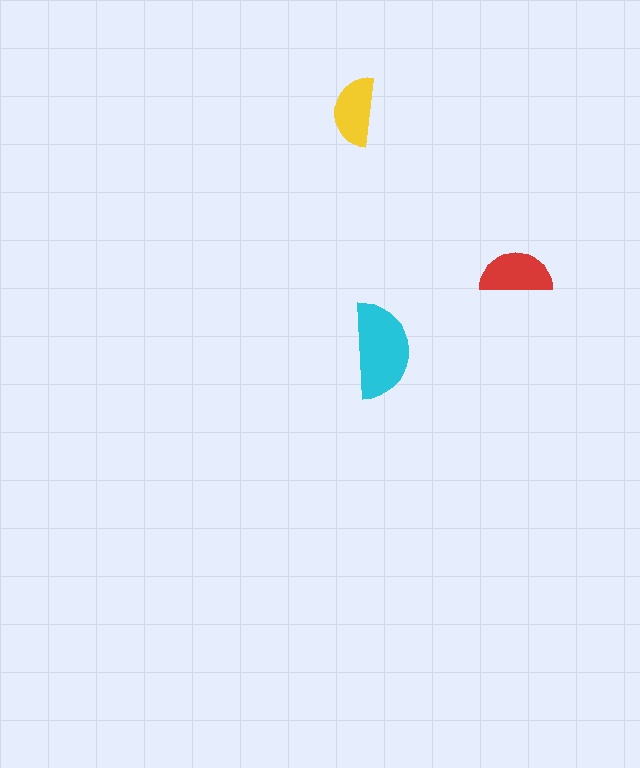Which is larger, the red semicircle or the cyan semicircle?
The cyan one.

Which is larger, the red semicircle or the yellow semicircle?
The red one.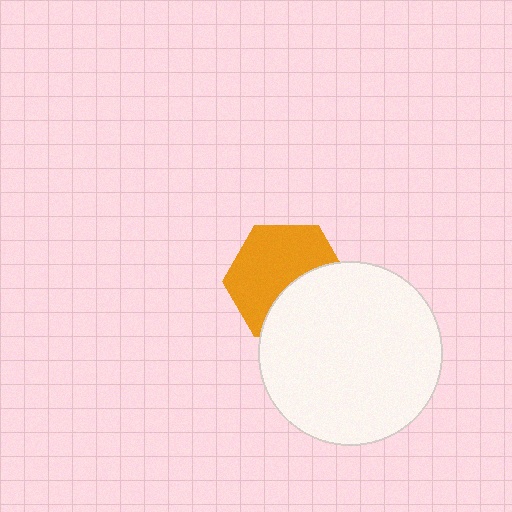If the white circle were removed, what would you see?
You would see the complete orange hexagon.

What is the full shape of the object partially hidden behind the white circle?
The partially hidden object is an orange hexagon.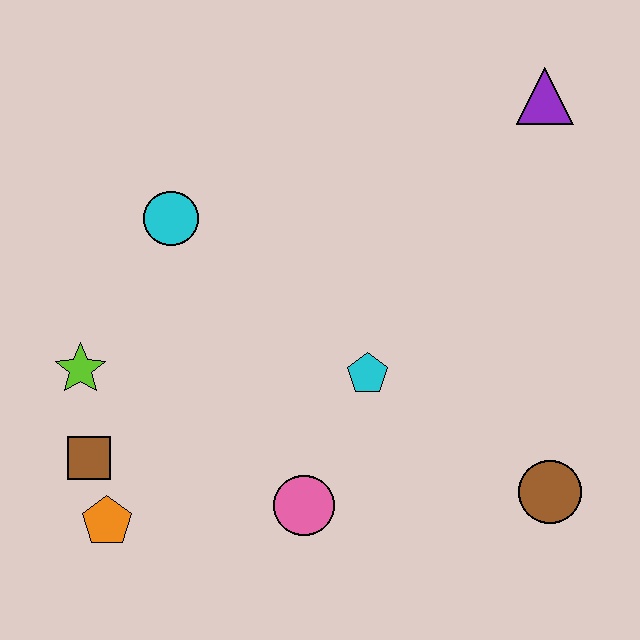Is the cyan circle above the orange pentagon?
Yes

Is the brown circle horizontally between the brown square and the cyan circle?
No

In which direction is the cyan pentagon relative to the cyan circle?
The cyan pentagon is to the right of the cyan circle.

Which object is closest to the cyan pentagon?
The pink circle is closest to the cyan pentagon.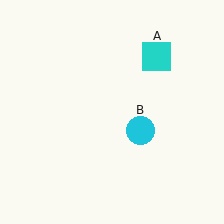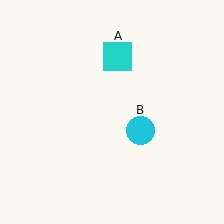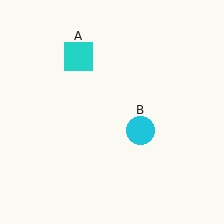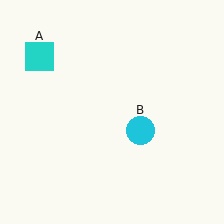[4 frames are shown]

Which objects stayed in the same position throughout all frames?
Cyan circle (object B) remained stationary.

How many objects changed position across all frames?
1 object changed position: cyan square (object A).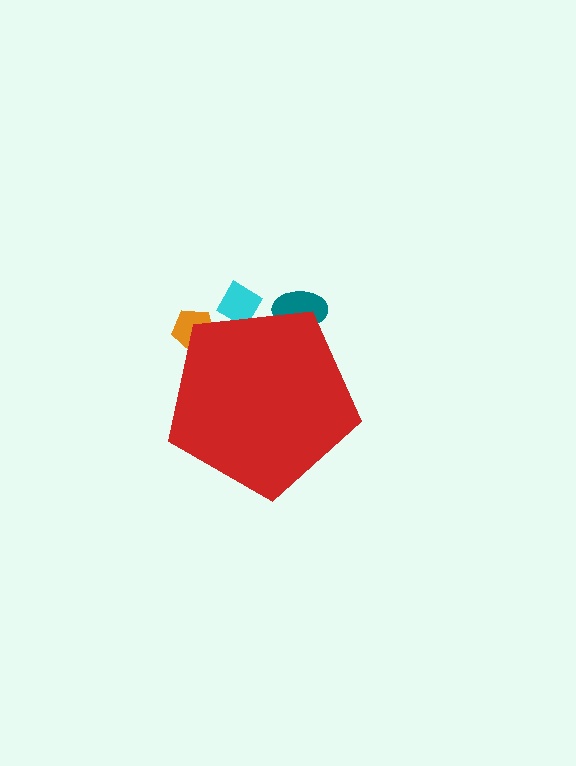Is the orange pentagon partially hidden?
Yes, the orange pentagon is partially hidden behind the red pentagon.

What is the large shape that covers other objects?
A red pentagon.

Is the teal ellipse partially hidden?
Yes, the teal ellipse is partially hidden behind the red pentagon.